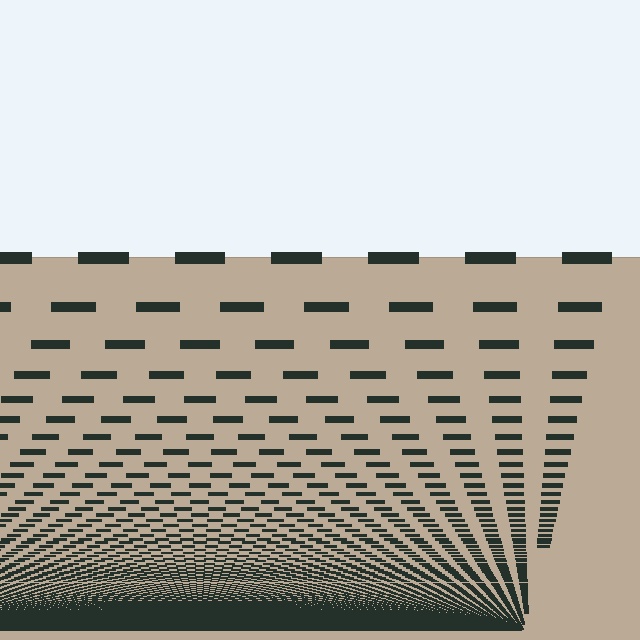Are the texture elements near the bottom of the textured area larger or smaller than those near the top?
Smaller. The gradient is inverted — elements near the bottom are smaller and denser.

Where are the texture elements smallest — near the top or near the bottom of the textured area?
Near the bottom.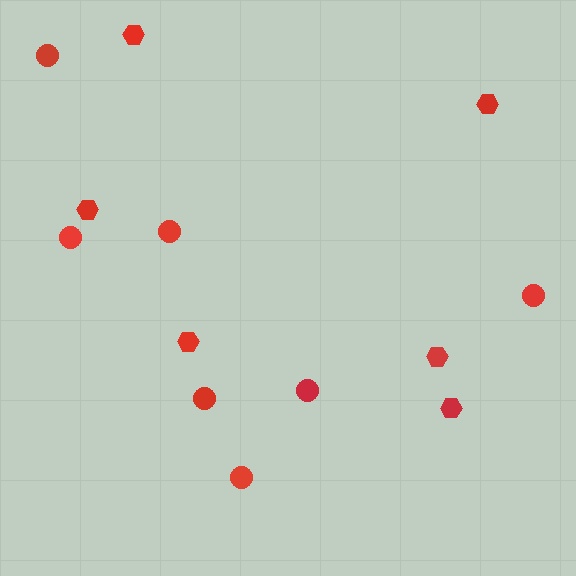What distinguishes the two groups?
There are 2 groups: one group of hexagons (6) and one group of circles (7).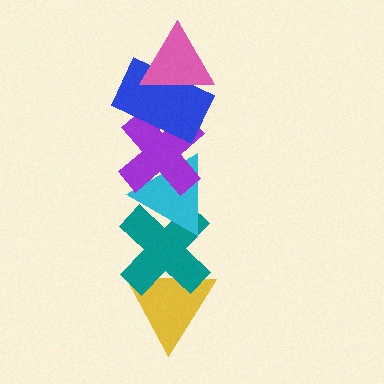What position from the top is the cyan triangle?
The cyan triangle is 4th from the top.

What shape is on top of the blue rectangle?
The pink triangle is on top of the blue rectangle.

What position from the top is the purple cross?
The purple cross is 3rd from the top.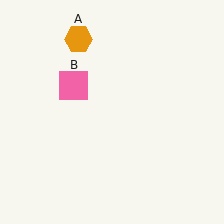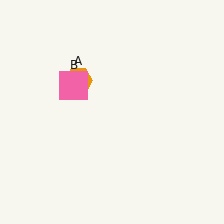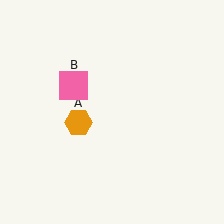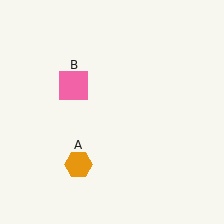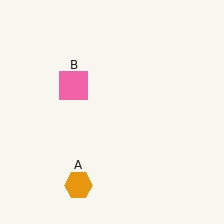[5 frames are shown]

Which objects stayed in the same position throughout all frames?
Pink square (object B) remained stationary.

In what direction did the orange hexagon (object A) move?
The orange hexagon (object A) moved down.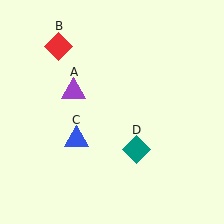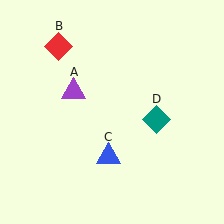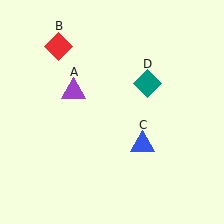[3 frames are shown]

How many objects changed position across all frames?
2 objects changed position: blue triangle (object C), teal diamond (object D).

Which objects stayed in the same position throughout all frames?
Purple triangle (object A) and red diamond (object B) remained stationary.